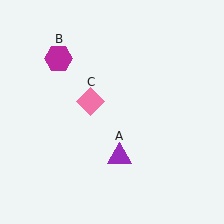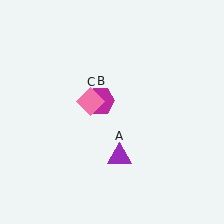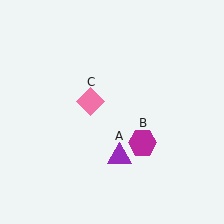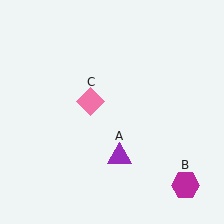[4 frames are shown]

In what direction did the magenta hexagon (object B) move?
The magenta hexagon (object B) moved down and to the right.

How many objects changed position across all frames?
1 object changed position: magenta hexagon (object B).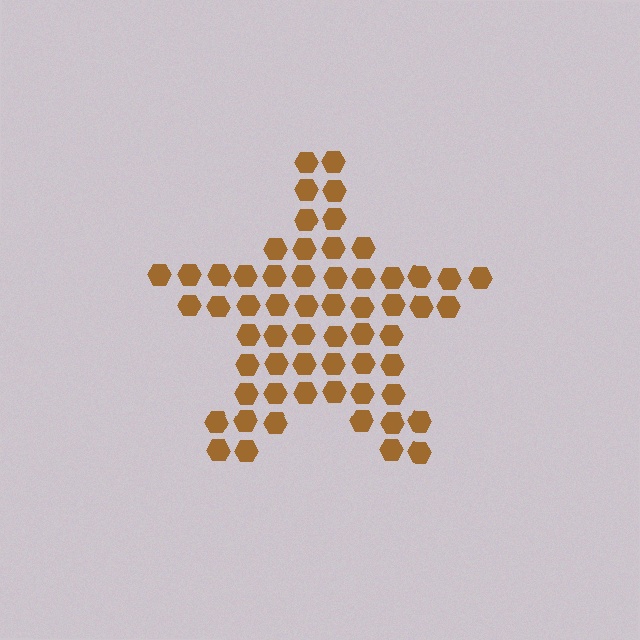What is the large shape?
The large shape is a star.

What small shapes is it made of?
It is made of small hexagons.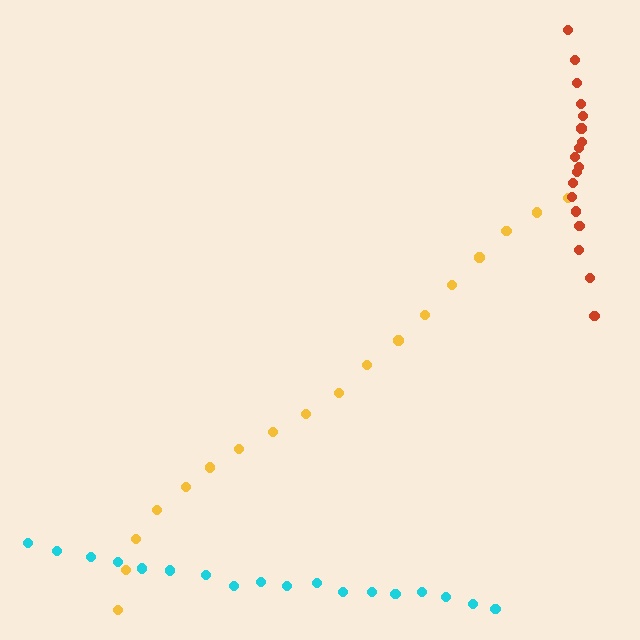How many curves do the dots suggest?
There are 3 distinct paths.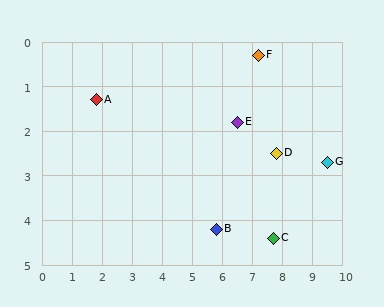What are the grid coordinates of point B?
Point B is at approximately (5.8, 4.2).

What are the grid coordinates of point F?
Point F is at approximately (7.2, 0.3).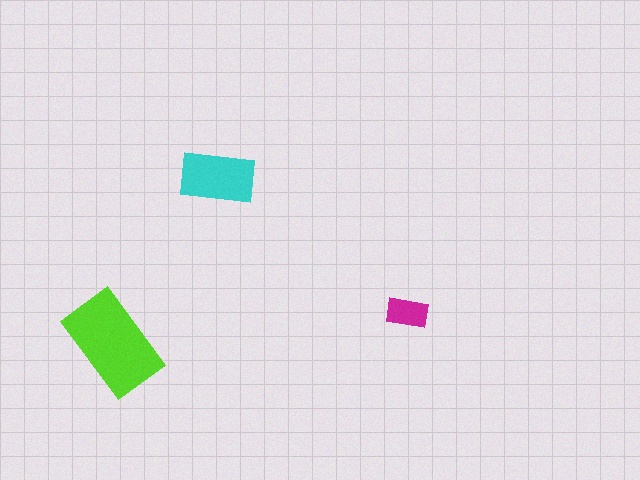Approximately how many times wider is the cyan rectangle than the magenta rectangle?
About 2 times wider.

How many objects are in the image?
There are 3 objects in the image.